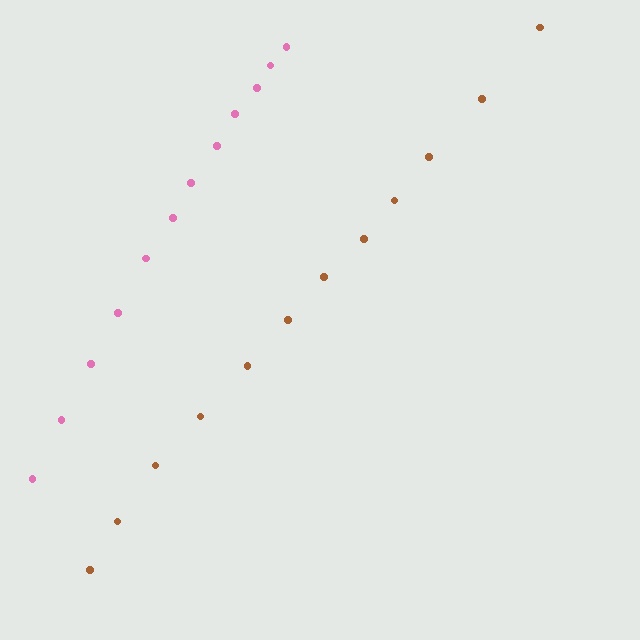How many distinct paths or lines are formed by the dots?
There are 2 distinct paths.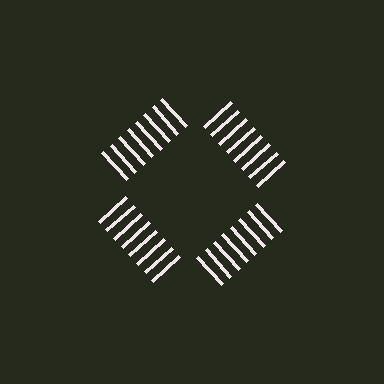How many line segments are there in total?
32 — 8 along each of the 4 edges.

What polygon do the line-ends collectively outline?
An illusory square — the line segments terminate on its edges but no continuous stroke is drawn.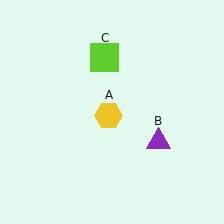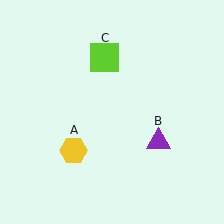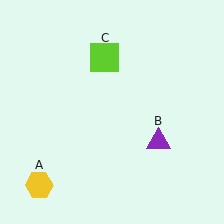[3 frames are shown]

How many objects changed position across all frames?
1 object changed position: yellow hexagon (object A).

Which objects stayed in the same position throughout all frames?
Purple triangle (object B) and lime square (object C) remained stationary.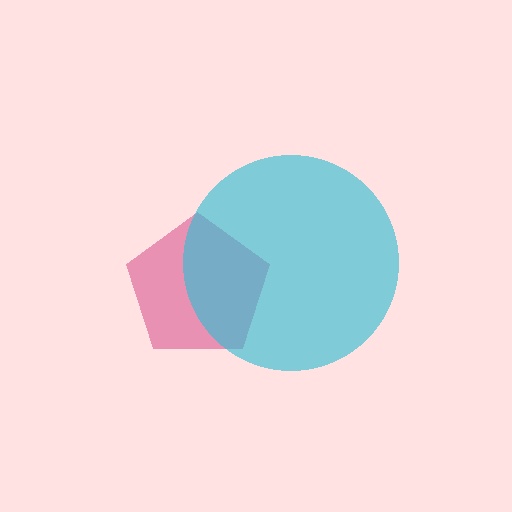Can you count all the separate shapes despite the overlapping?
Yes, there are 2 separate shapes.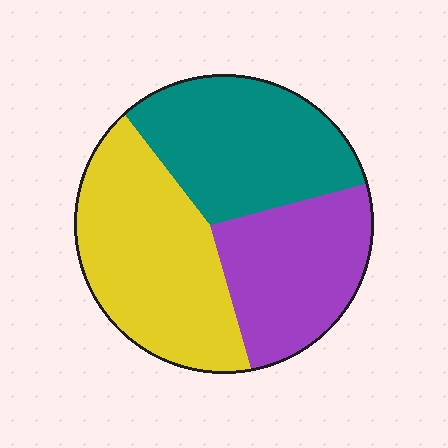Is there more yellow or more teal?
Yellow.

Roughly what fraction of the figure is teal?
Teal takes up between a sixth and a third of the figure.